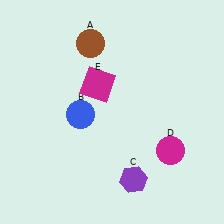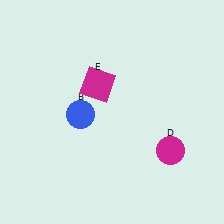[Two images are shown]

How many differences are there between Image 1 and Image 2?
There are 2 differences between the two images.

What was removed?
The purple hexagon (C), the brown circle (A) were removed in Image 2.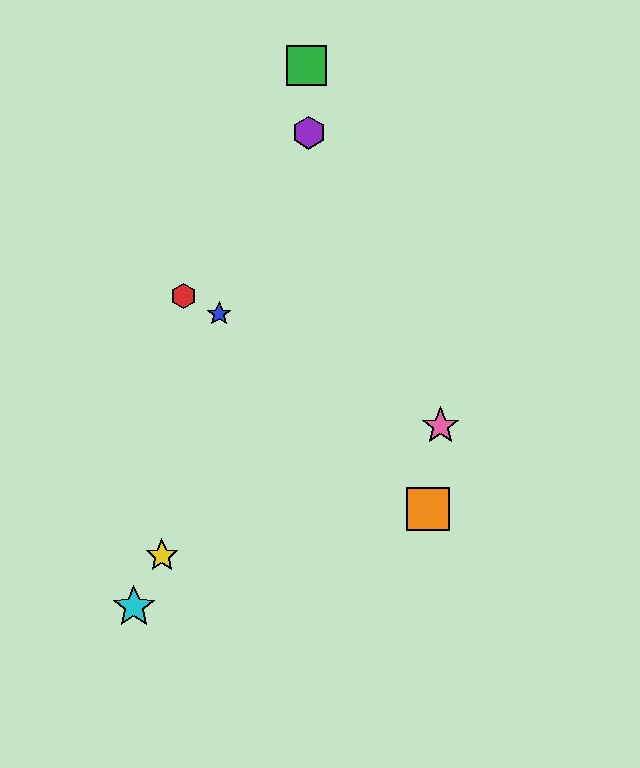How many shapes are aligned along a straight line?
3 shapes (the red hexagon, the blue star, the pink star) are aligned along a straight line.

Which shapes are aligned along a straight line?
The red hexagon, the blue star, the pink star are aligned along a straight line.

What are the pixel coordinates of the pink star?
The pink star is at (441, 426).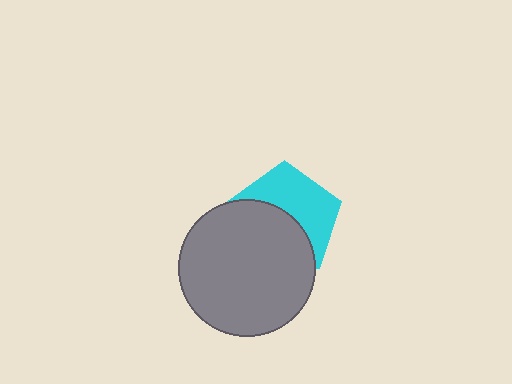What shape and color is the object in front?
The object in front is a gray circle.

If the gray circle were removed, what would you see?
You would see the complete cyan pentagon.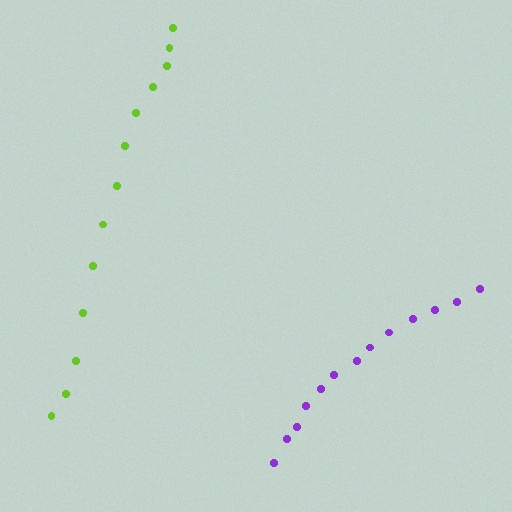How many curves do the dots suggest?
There are 2 distinct paths.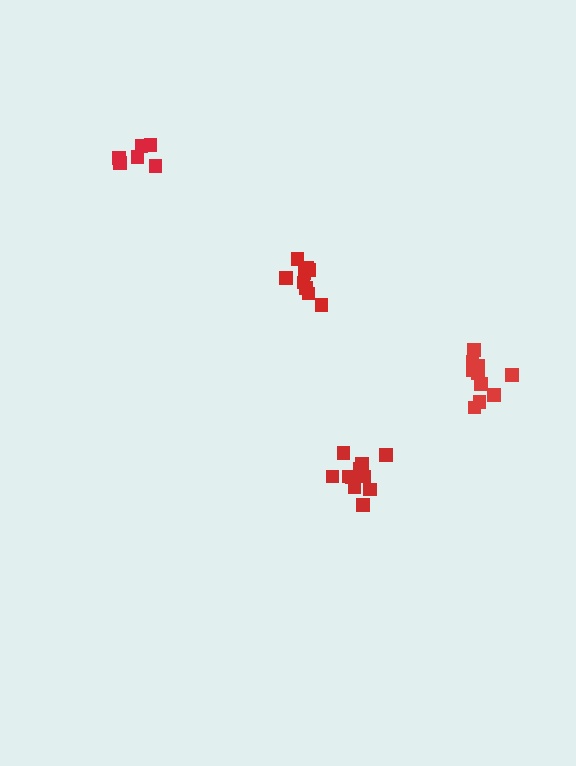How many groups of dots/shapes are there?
There are 4 groups.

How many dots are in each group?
Group 1: 10 dots, Group 2: 6 dots, Group 3: 11 dots, Group 4: 9 dots (36 total).